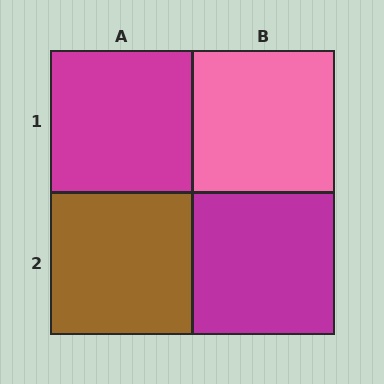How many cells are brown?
1 cell is brown.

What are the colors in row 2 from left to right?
Brown, magenta.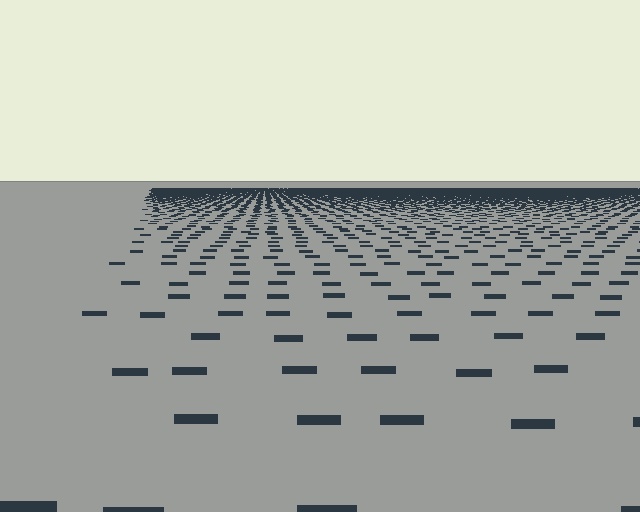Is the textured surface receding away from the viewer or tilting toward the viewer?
The surface is receding away from the viewer. Texture elements get smaller and denser toward the top.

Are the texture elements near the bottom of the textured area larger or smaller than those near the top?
Larger. Near the bottom, elements are closer to the viewer and appear at a bigger on-screen size.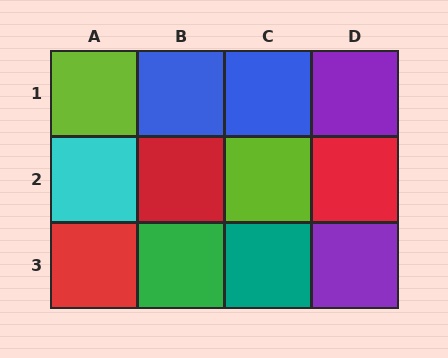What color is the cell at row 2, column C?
Lime.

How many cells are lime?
2 cells are lime.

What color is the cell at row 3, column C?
Teal.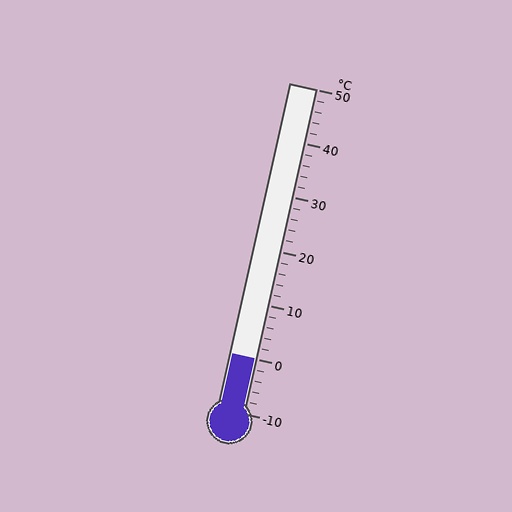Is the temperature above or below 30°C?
The temperature is below 30°C.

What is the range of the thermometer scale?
The thermometer scale ranges from -10°C to 50°C.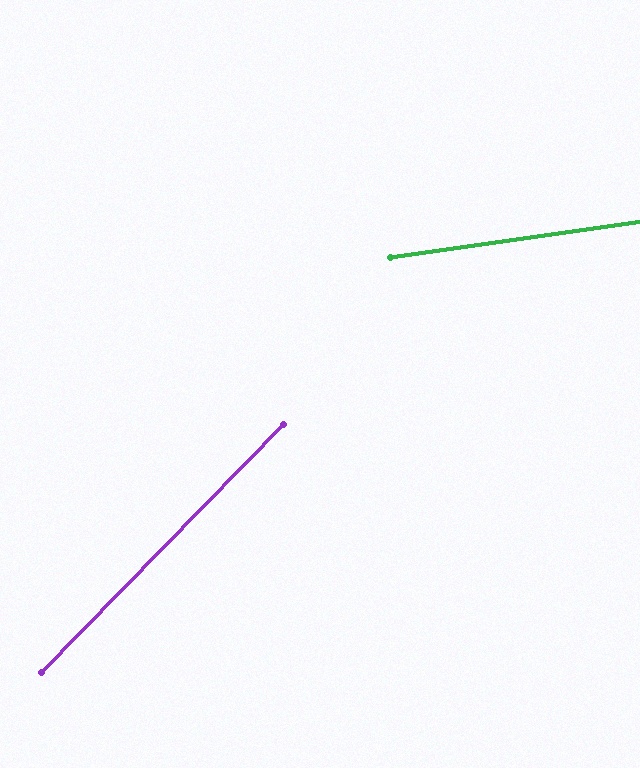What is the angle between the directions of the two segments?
Approximately 37 degrees.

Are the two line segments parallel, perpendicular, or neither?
Neither parallel nor perpendicular — they differ by about 37°.